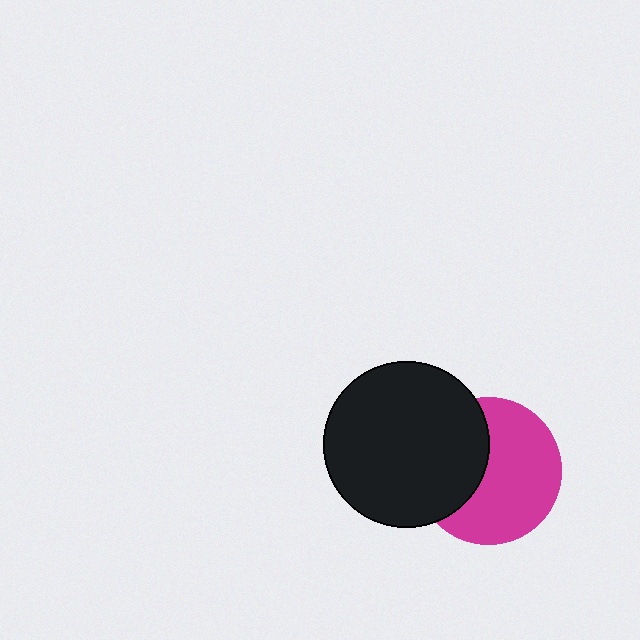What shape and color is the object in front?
The object in front is a black circle.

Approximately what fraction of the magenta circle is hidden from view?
Roughly 38% of the magenta circle is hidden behind the black circle.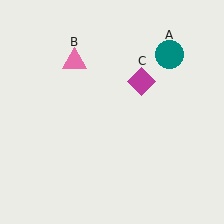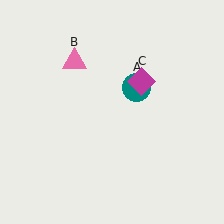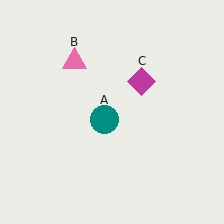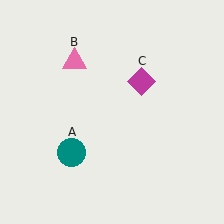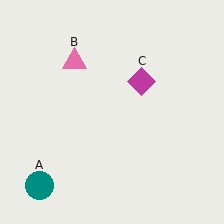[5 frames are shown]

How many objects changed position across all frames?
1 object changed position: teal circle (object A).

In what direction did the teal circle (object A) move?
The teal circle (object A) moved down and to the left.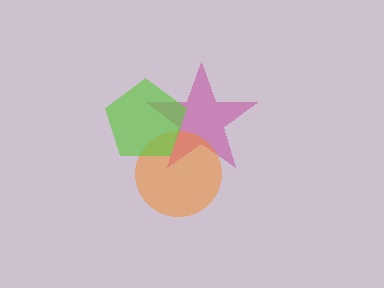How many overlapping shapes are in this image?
There are 3 overlapping shapes in the image.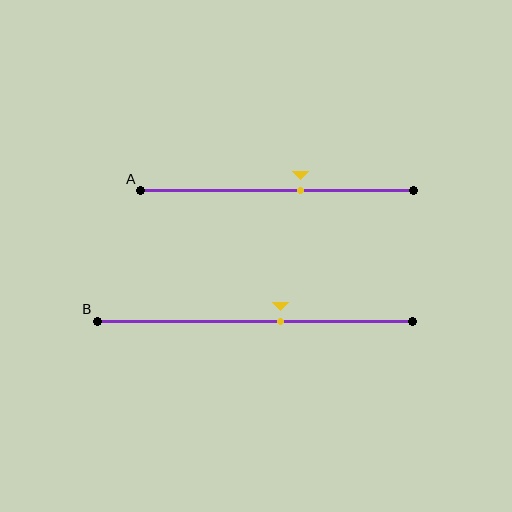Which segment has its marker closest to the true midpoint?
Segment B has its marker closest to the true midpoint.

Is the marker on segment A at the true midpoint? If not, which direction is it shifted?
No, the marker on segment A is shifted to the right by about 9% of the segment length.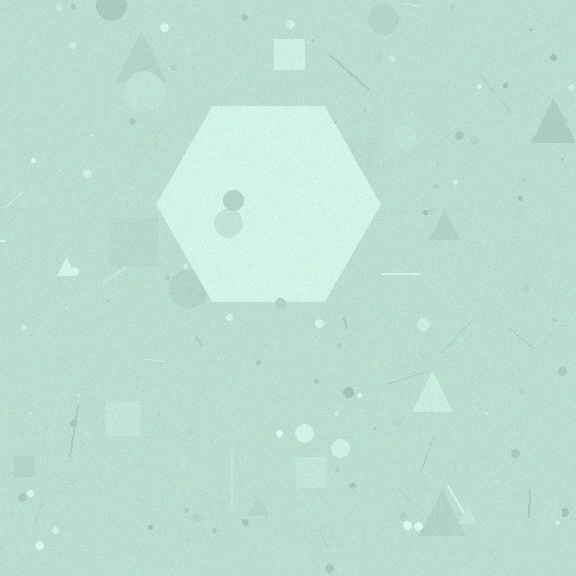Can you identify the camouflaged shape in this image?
The camouflaged shape is a hexagon.